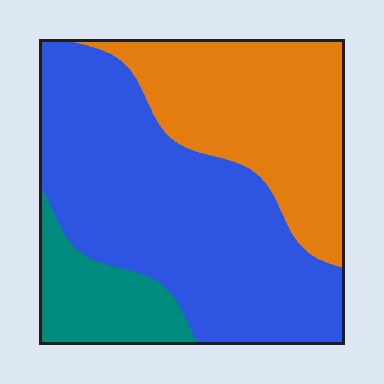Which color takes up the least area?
Teal, at roughly 15%.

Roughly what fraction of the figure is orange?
Orange takes up about one third (1/3) of the figure.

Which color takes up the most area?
Blue, at roughly 55%.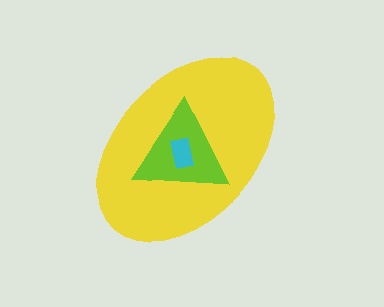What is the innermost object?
The cyan rectangle.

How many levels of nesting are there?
3.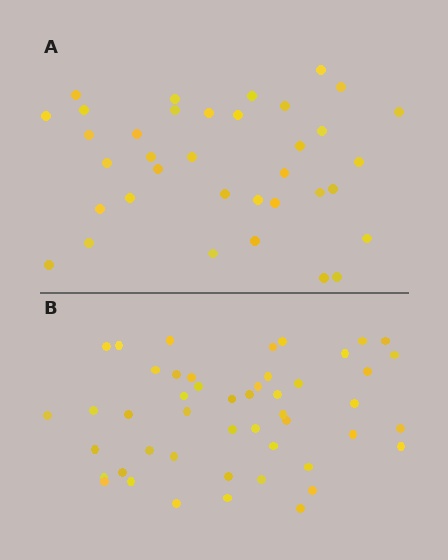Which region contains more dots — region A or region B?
Region B (the bottom region) has more dots.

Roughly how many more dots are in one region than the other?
Region B has roughly 12 or so more dots than region A.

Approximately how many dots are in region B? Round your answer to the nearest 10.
About 50 dots. (The exact count is 48, which rounds to 50.)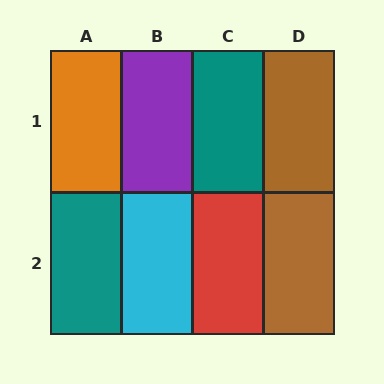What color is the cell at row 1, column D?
Brown.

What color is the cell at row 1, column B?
Purple.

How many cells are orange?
1 cell is orange.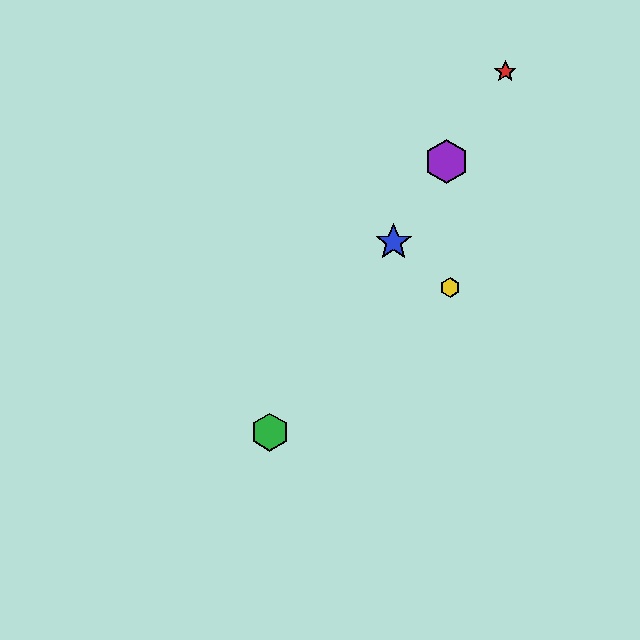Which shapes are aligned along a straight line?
The red star, the blue star, the green hexagon, the purple hexagon are aligned along a straight line.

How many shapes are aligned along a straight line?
4 shapes (the red star, the blue star, the green hexagon, the purple hexagon) are aligned along a straight line.